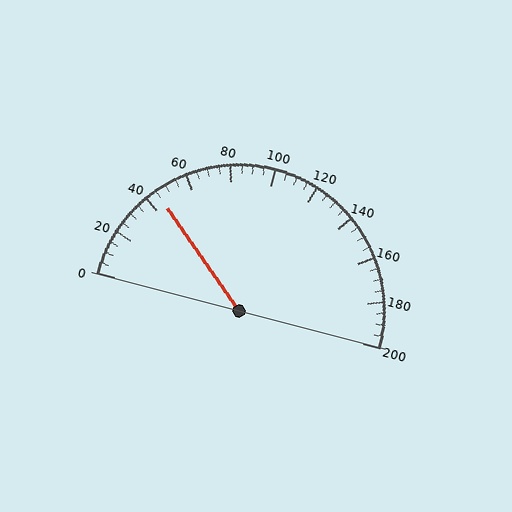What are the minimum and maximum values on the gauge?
The gauge ranges from 0 to 200.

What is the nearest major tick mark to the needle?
The nearest major tick mark is 40.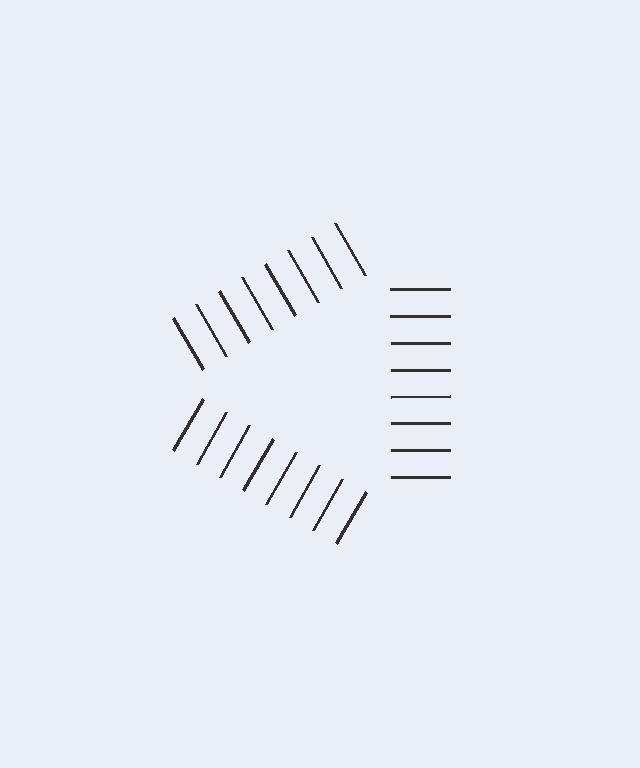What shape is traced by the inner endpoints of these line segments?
An illusory triangle — the line segments terminate on its edges but no continuous stroke is drawn.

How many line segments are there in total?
24 — 8 along each of the 3 edges.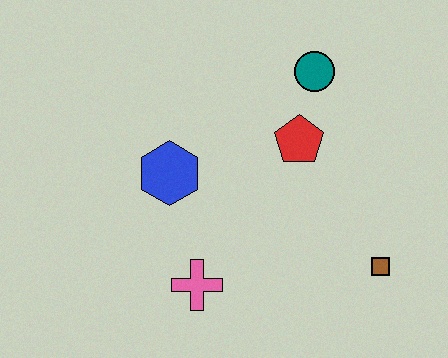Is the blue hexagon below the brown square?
No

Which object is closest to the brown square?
The red pentagon is closest to the brown square.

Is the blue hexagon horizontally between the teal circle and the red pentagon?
No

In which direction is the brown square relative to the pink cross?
The brown square is to the right of the pink cross.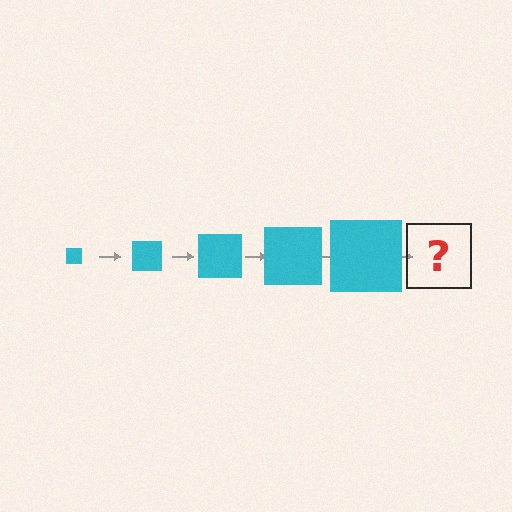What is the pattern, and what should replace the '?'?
The pattern is that the square gets progressively larger each step. The '?' should be a cyan square, larger than the previous one.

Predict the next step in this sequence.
The next step is a cyan square, larger than the previous one.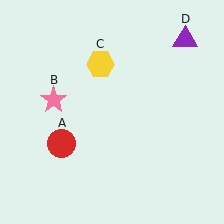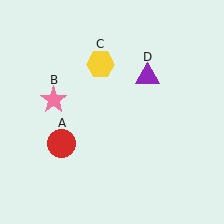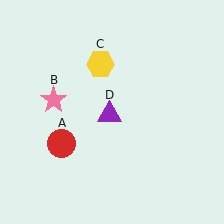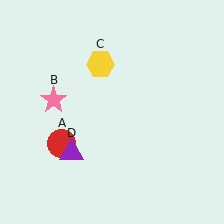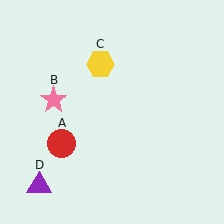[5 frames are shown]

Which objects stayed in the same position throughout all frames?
Red circle (object A) and pink star (object B) and yellow hexagon (object C) remained stationary.